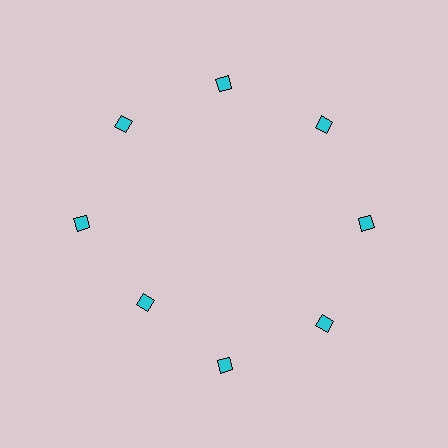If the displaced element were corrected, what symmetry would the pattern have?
It would have 8-fold rotational symmetry — the pattern would map onto itself every 45 degrees.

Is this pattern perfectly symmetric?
No. The 8 cyan diamonds are arranged in a ring, but one element near the 8 o'clock position is pulled inward toward the center, breaking the 8-fold rotational symmetry.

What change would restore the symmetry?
The symmetry would be restored by moving it outward, back onto the ring so that all 8 diamonds sit at equal angles and equal distance from the center.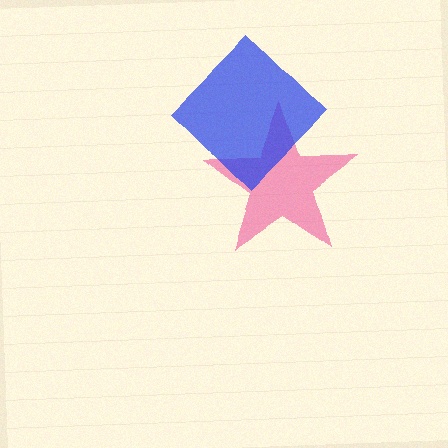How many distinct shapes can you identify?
There are 2 distinct shapes: a pink star, a blue diamond.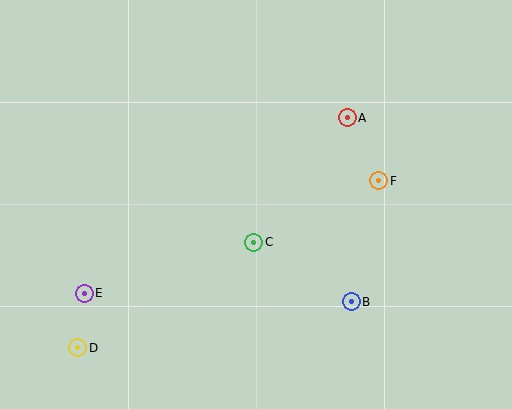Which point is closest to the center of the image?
Point C at (254, 242) is closest to the center.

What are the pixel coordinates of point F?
Point F is at (379, 181).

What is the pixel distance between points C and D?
The distance between C and D is 205 pixels.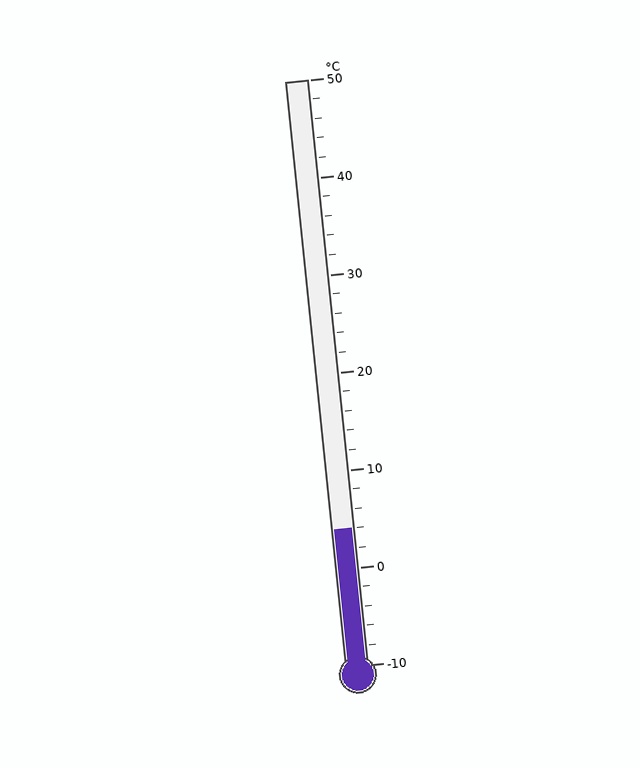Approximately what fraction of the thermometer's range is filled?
The thermometer is filled to approximately 25% of its range.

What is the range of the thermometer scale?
The thermometer scale ranges from -10°C to 50°C.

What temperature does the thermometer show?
The thermometer shows approximately 4°C.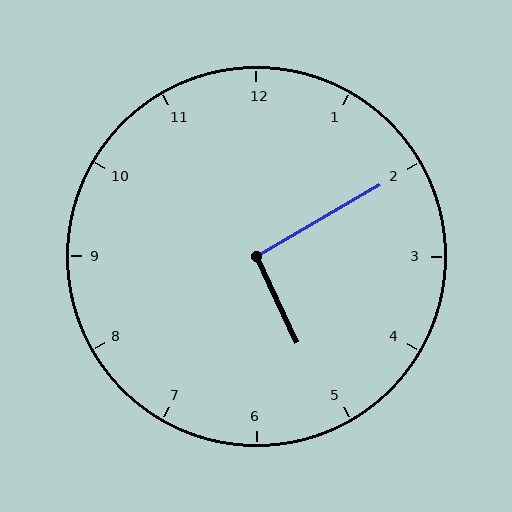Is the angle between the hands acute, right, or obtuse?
It is right.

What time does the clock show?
5:10.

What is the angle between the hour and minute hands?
Approximately 95 degrees.